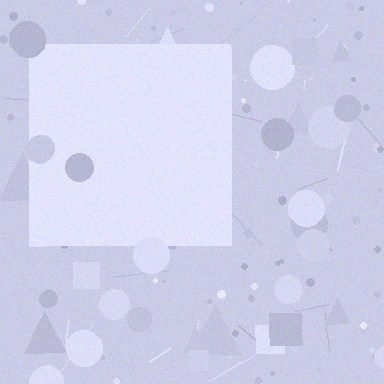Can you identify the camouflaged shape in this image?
The camouflaged shape is a square.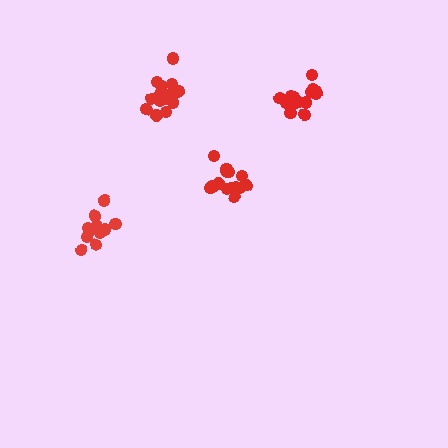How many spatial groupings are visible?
There are 4 spatial groupings.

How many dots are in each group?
Group 1: 12 dots, Group 2: 17 dots, Group 3: 17 dots, Group 4: 17 dots (63 total).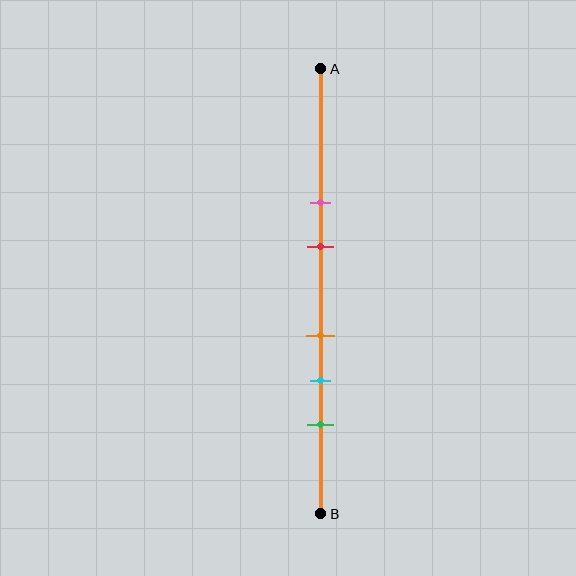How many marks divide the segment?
There are 5 marks dividing the segment.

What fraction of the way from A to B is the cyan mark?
The cyan mark is approximately 70% (0.7) of the way from A to B.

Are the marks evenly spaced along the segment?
No, the marks are not evenly spaced.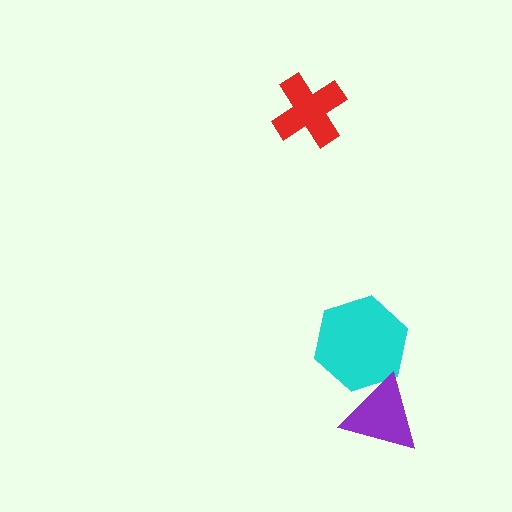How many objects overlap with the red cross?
0 objects overlap with the red cross.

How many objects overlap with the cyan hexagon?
1 object overlaps with the cyan hexagon.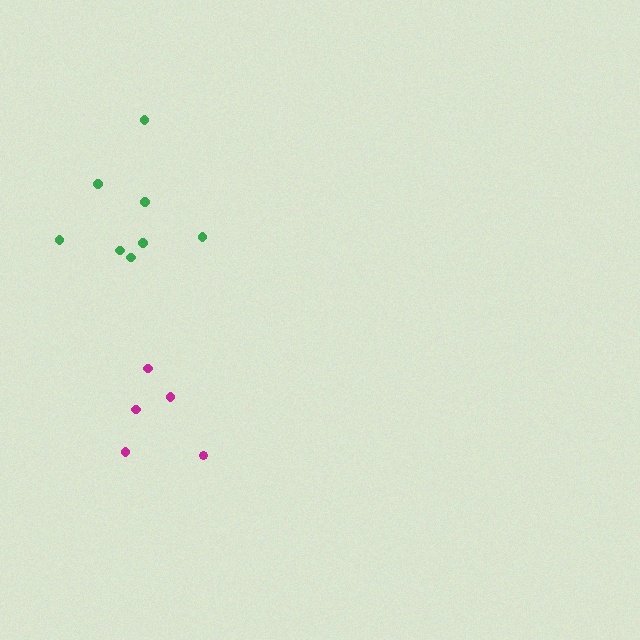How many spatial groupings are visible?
There are 2 spatial groupings.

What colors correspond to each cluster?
The clusters are colored: magenta, green.